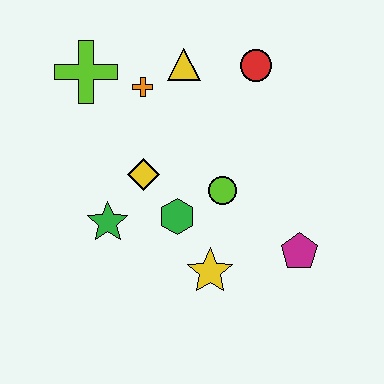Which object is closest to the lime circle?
The green hexagon is closest to the lime circle.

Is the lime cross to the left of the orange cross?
Yes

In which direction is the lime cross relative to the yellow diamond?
The lime cross is above the yellow diamond.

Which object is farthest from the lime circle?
The lime cross is farthest from the lime circle.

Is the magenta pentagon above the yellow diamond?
No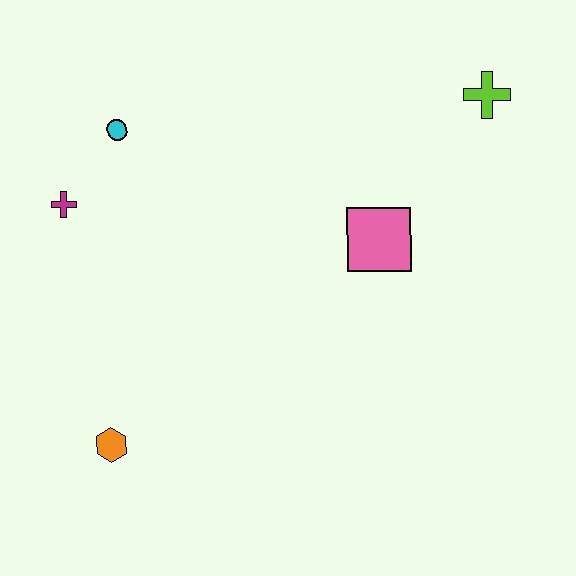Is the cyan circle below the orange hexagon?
No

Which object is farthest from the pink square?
The orange hexagon is farthest from the pink square.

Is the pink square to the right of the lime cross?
No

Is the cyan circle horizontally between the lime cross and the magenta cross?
Yes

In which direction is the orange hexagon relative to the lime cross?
The orange hexagon is to the left of the lime cross.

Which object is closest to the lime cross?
The pink square is closest to the lime cross.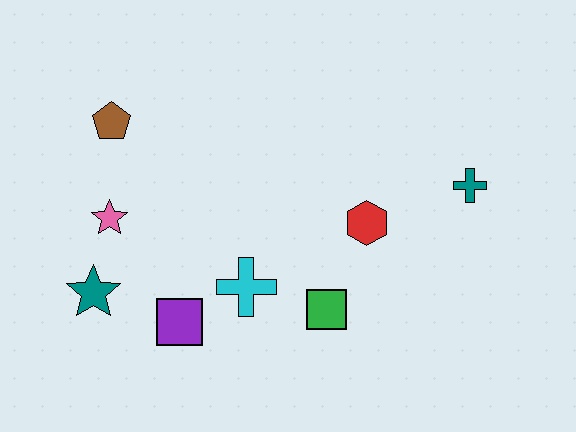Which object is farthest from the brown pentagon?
The teal cross is farthest from the brown pentagon.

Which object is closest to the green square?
The cyan cross is closest to the green square.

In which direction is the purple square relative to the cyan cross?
The purple square is to the left of the cyan cross.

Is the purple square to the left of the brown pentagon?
No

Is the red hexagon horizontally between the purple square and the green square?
No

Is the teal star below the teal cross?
Yes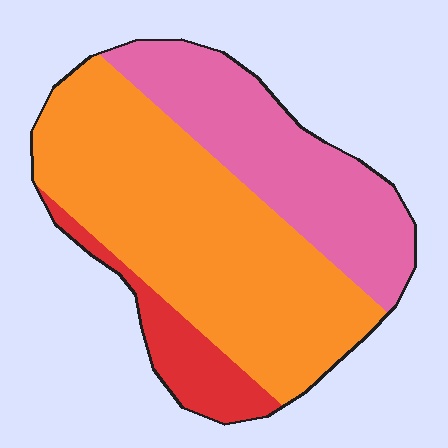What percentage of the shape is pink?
Pink covers about 30% of the shape.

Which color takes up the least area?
Red, at roughly 10%.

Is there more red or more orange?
Orange.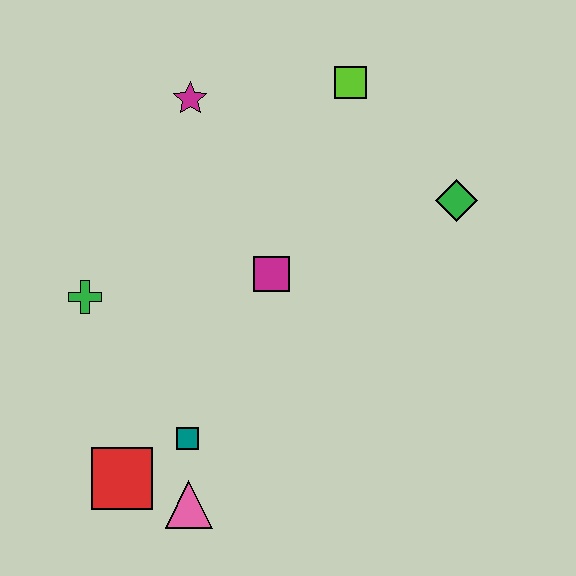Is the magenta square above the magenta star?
No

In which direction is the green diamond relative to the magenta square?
The green diamond is to the right of the magenta square.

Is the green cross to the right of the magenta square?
No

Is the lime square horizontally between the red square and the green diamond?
Yes